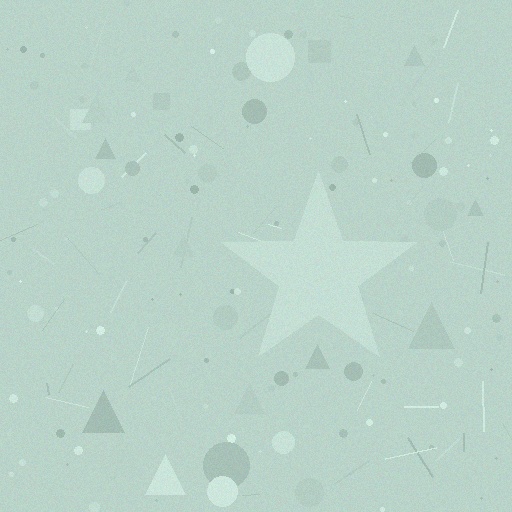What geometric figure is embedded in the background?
A star is embedded in the background.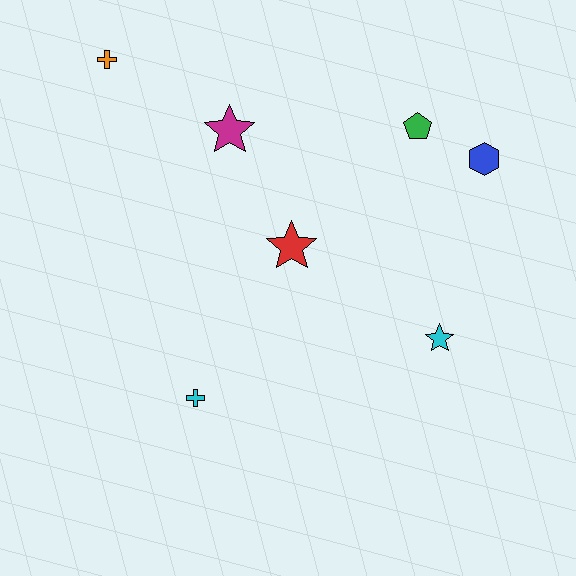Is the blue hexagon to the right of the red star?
Yes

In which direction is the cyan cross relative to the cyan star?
The cyan cross is to the left of the cyan star.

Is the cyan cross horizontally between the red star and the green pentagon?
No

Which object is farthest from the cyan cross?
The blue hexagon is farthest from the cyan cross.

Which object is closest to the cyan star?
The red star is closest to the cyan star.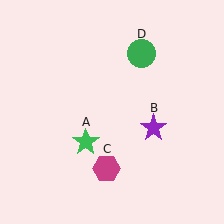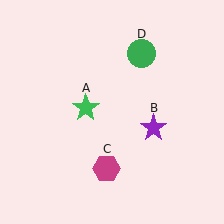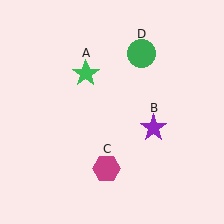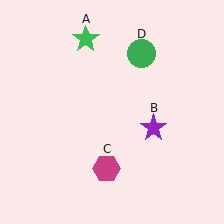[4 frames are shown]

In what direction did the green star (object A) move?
The green star (object A) moved up.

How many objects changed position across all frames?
1 object changed position: green star (object A).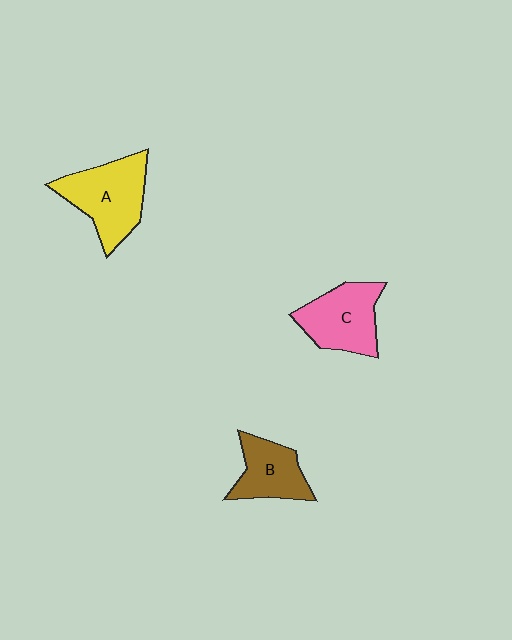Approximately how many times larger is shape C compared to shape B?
Approximately 1.2 times.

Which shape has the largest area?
Shape A (yellow).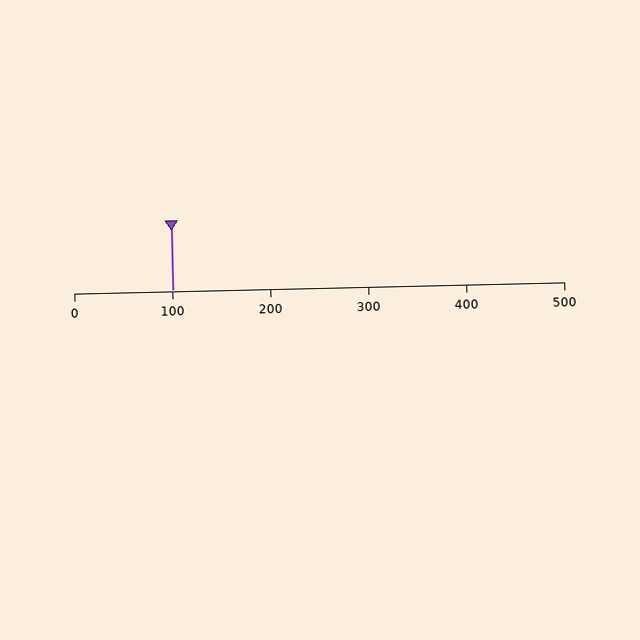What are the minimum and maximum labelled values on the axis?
The axis runs from 0 to 500.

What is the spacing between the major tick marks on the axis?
The major ticks are spaced 100 apart.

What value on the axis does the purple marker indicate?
The marker indicates approximately 100.